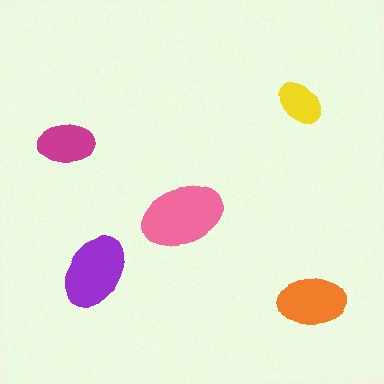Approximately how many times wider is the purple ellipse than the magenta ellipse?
About 1.5 times wider.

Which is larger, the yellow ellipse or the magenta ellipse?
The magenta one.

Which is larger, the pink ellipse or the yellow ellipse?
The pink one.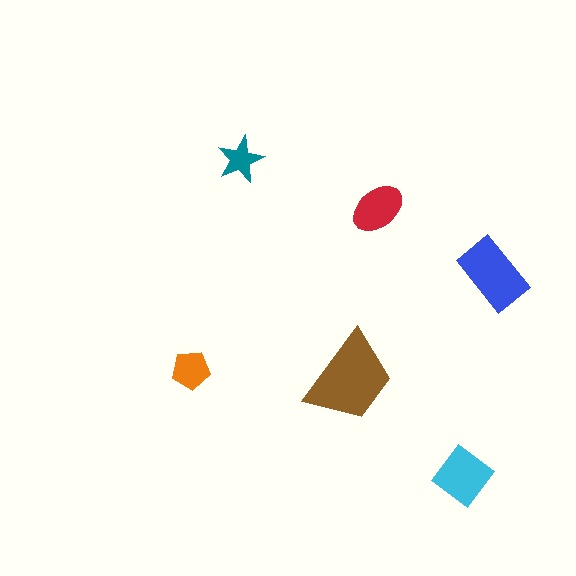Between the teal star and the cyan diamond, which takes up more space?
The cyan diamond.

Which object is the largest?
The brown trapezoid.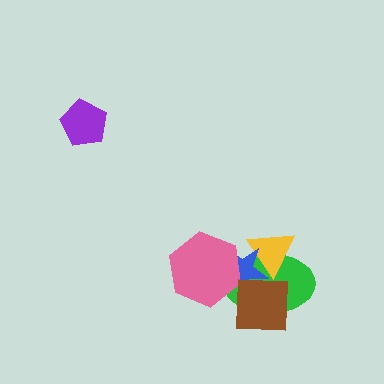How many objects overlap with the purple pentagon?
0 objects overlap with the purple pentagon.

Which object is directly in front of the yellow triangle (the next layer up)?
The blue star is directly in front of the yellow triangle.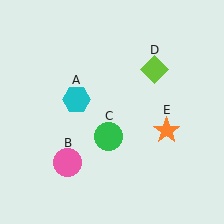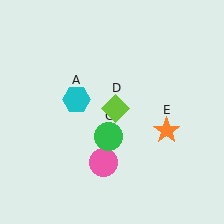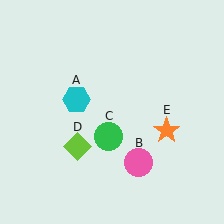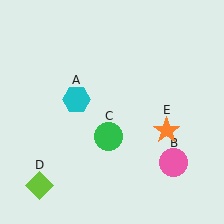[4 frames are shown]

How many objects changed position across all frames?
2 objects changed position: pink circle (object B), lime diamond (object D).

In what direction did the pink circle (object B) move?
The pink circle (object B) moved right.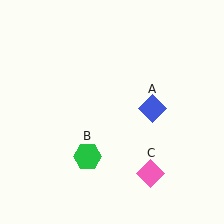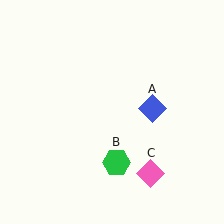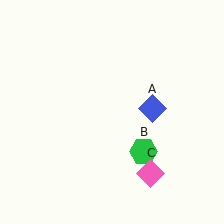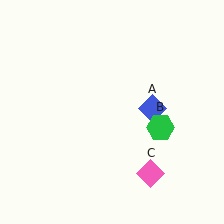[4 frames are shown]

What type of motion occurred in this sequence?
The green hexagon (object B) rotated counterclockwise around the center of the scene.